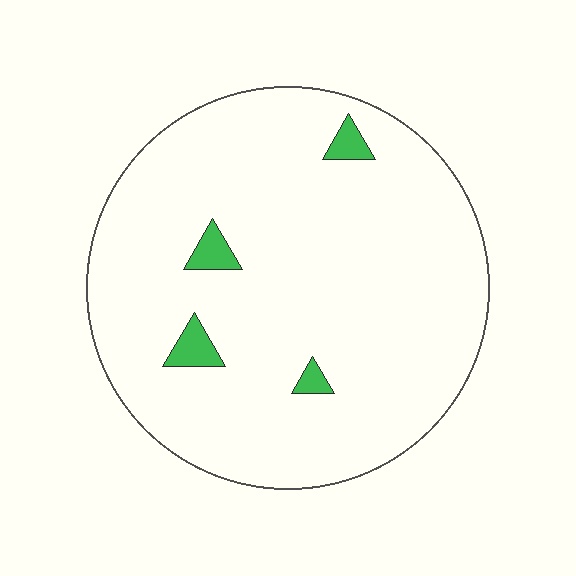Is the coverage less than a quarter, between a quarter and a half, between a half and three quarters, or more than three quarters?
Less than a quarter.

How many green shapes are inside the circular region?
4.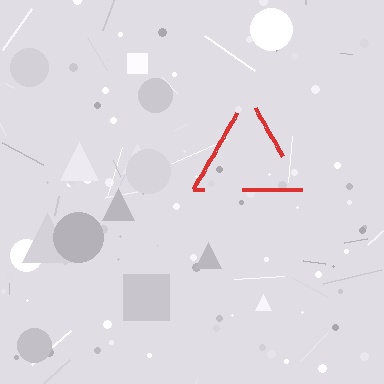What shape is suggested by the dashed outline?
The dashed outline suggests a triangle.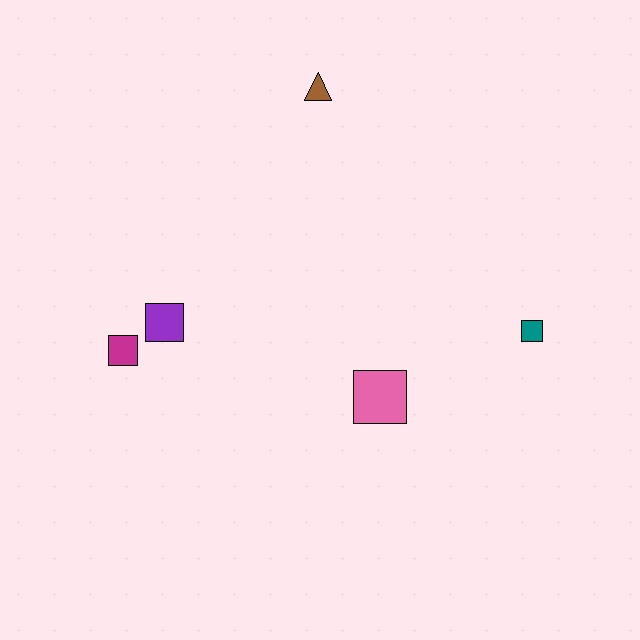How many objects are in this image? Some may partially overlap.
There are 5 objects.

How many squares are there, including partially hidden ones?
There are 4 squares.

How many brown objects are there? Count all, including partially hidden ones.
There is 1 brown object.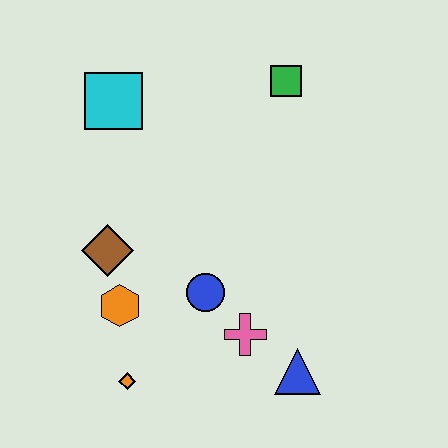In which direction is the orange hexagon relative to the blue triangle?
The orange hexagon is to the left of the blue triangle.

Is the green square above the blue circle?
Yes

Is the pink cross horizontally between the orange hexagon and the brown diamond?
No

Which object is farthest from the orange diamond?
The green square is farthest from the orange diamond.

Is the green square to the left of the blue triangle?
Yes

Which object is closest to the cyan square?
The brown diamond is closest to the cyan square.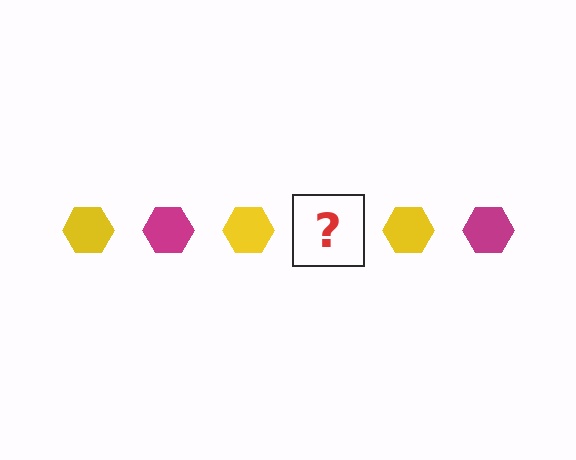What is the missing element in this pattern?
The missing element is a magenta hexagon.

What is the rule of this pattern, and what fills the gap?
The rule is that the pattern cycles through yellow, magenta hexagons. The gap should be filled with a magenta hexagon.